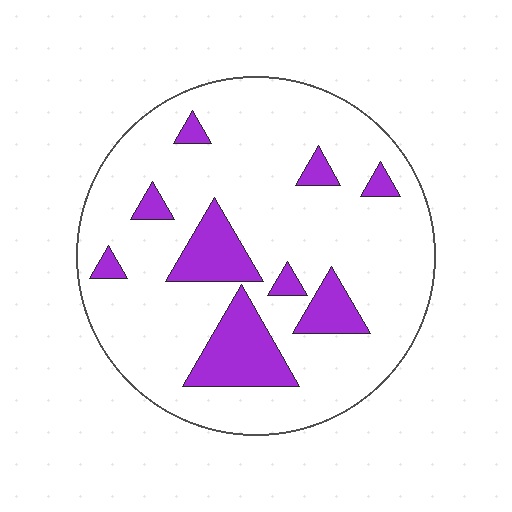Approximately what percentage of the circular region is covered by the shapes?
Approximately 15%.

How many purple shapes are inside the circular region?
9.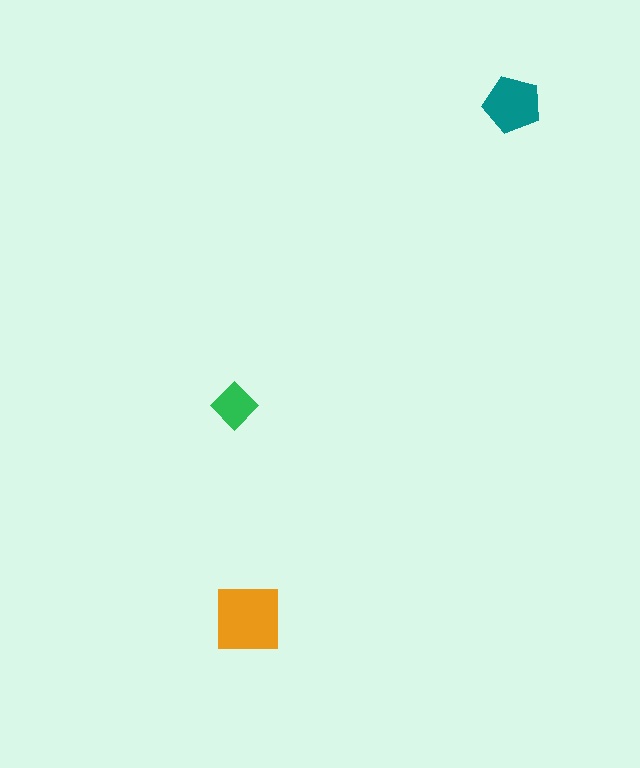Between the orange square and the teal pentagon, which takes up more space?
The orange square.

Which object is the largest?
The orange square.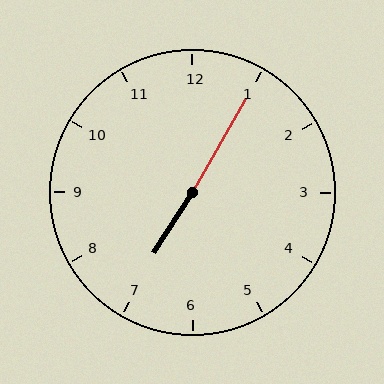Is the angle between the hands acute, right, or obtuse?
It is obtuse.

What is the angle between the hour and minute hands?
Approximately 178 degrees.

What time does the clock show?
7:05.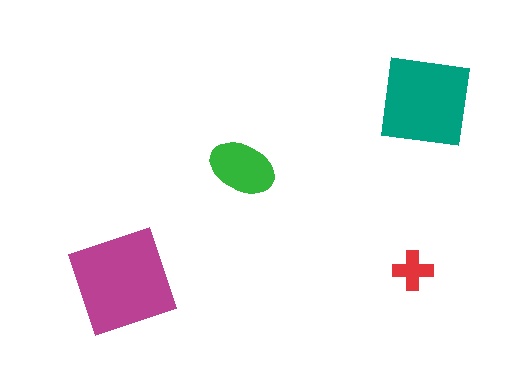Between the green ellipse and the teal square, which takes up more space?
The teal square.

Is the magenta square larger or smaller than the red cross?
Larger.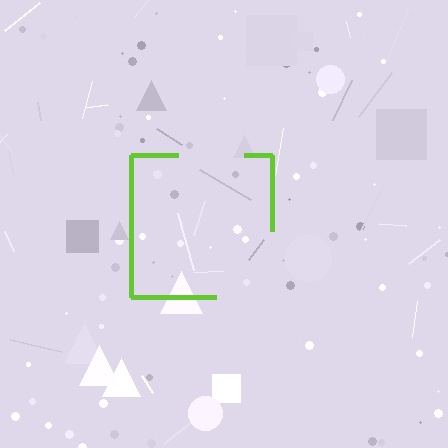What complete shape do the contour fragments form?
The contour fragments form a square.